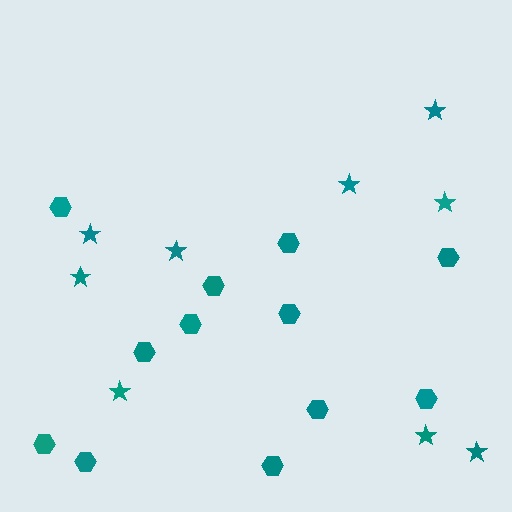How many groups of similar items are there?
There are 2 groups: one group of hexagons (12) and one group of stars (9).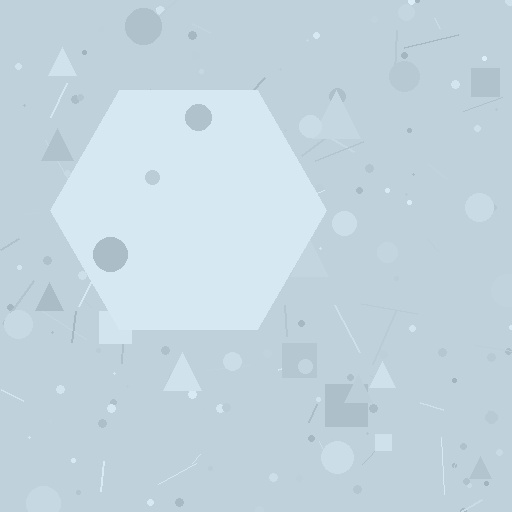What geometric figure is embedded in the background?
A hexagon is embedded in the background.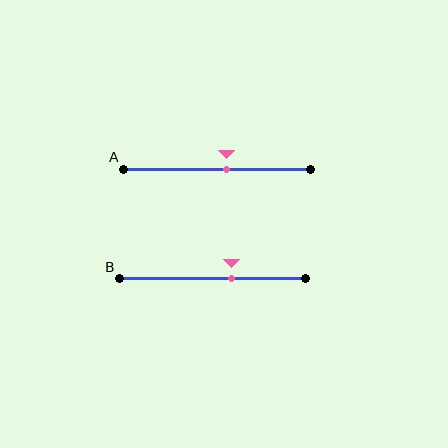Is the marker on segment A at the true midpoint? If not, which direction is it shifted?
No, the marker on segment A is shifted to the right by about 5% of the segment length.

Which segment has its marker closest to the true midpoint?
Segment A has its marker closest to the true midpoint.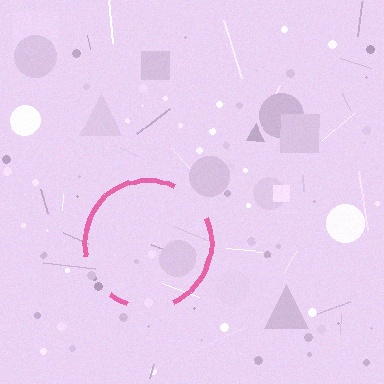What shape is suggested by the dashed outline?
The dashed outline suggests a circle.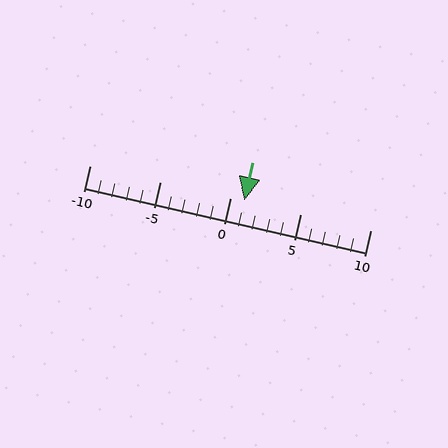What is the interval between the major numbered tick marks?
The major tick marks are spaced 5 units apart.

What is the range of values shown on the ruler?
The ruler shows values from -10 to 10.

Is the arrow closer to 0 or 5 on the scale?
The arrow is closer to 0.